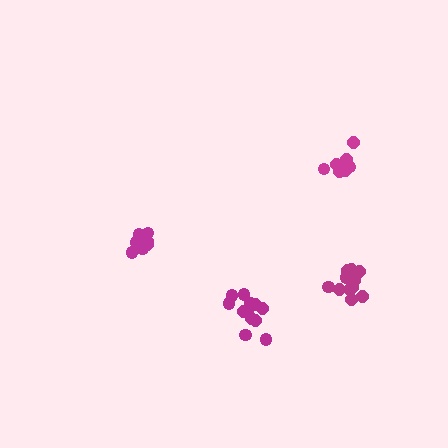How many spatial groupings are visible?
There are 4 spatial groupings.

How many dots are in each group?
Group 1: 9 dots, Group 2: 7 dots, Group 3: 11 dots, Group 4: 12 dots (39 total).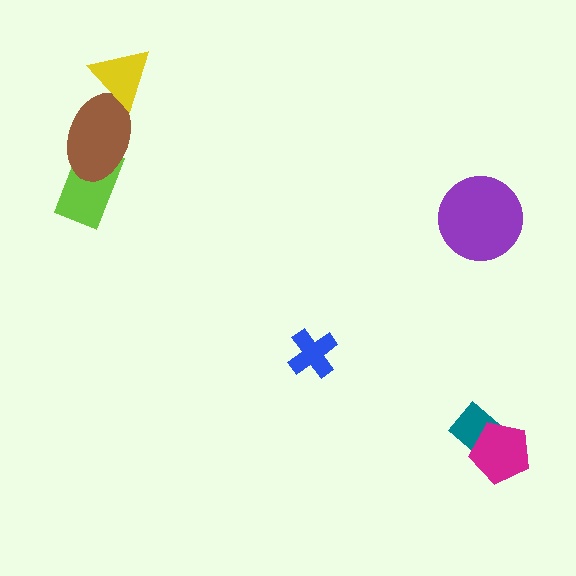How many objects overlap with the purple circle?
0 objects overlap with the purple circle.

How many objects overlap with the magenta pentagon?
1 object overlaps with the magenta pentagon.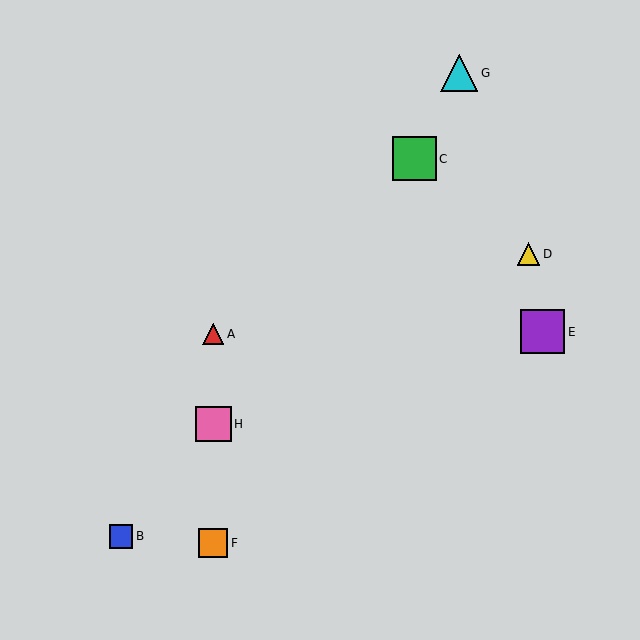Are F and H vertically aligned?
Yes, both are at x≈213.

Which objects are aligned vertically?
Objects A, F, H are aligned vertically.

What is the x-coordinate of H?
Object H is at x≈213.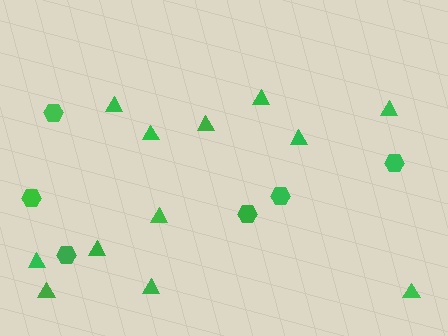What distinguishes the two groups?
There are 2 groups: one group of triangles (12) and one group of hexagons (6).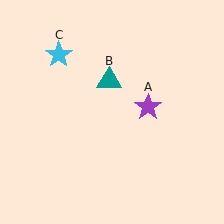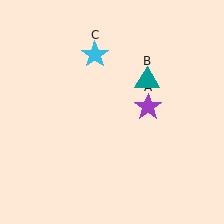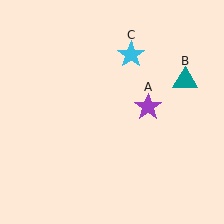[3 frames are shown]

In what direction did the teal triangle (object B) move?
The teal triangle (object B) moved right.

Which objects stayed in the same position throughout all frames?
Purple star (object A) remained stationary.